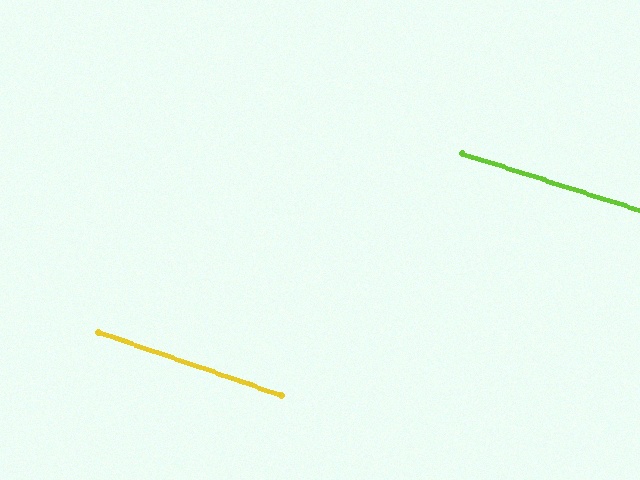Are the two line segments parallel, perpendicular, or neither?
Parallel — their directions differ by only 1.2°.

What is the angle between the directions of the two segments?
Approximately 1 degree.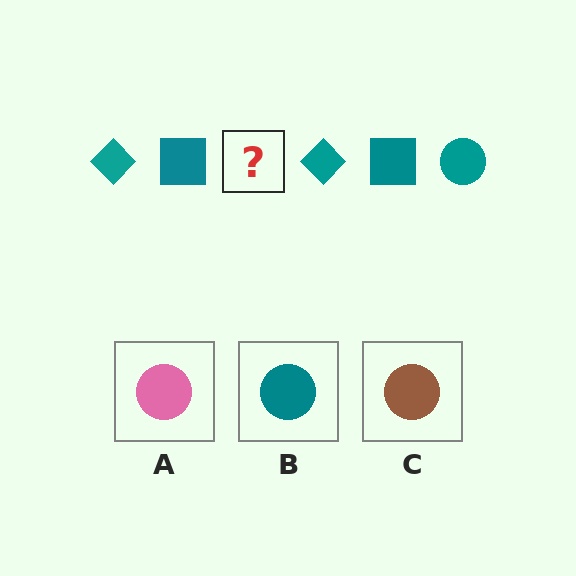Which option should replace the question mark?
Option B.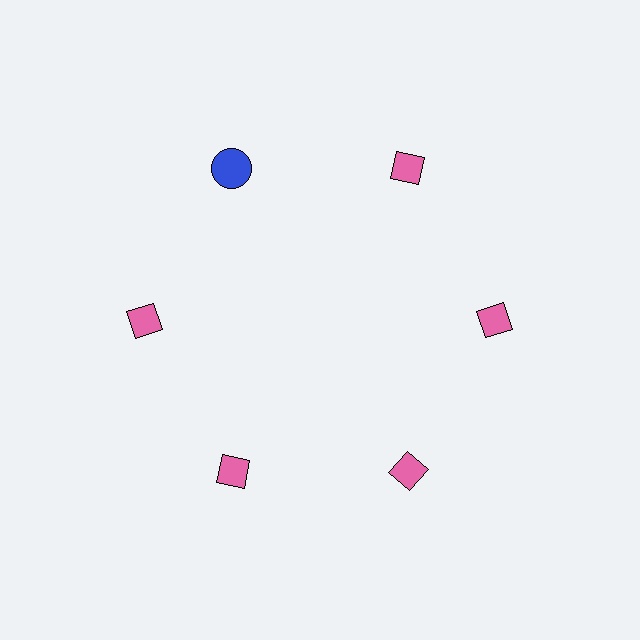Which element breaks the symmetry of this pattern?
The blue circle at roughly the 11 o'clock position breaks the symmetry. All other shapes are pink diamonds.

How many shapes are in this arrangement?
There are 6 shapes arranged in a ring pattern.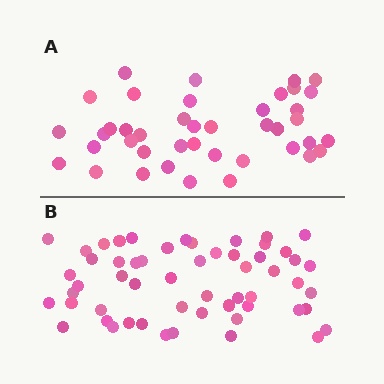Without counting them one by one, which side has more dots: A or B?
Region B (the bottom region) has more dots.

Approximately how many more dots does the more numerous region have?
Region B has approximately 15 more dots than region A.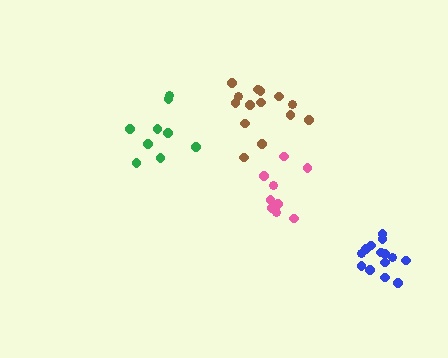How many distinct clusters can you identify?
There are 4 distinct clusters.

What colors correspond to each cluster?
The clusters are colored: green, pink, brown, blue.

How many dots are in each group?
Group 1: 9 dots, Group 2: 9 dots, Group 3: 14 dots, Group 4: 14 dots (46 total).